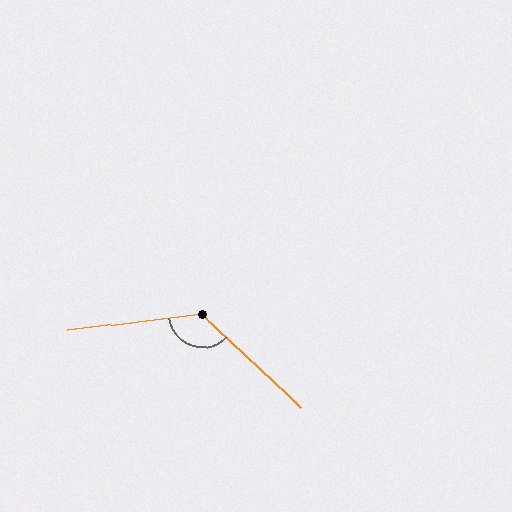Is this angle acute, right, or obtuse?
It is obtuse.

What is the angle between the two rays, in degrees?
Approximately 130 degrees.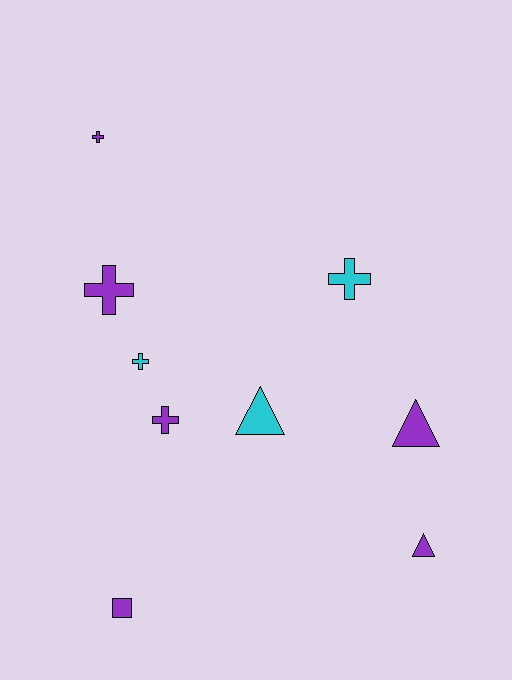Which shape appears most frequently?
Cross, with 5 objects.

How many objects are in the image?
There are 9 objects.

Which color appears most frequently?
Purple, with 6 objects.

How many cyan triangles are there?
There is 1 cyan triangle.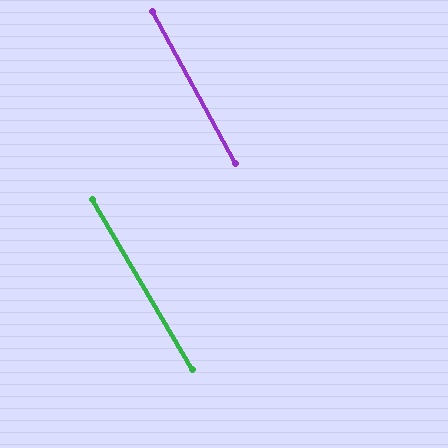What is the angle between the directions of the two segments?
Approximately 2 degrees.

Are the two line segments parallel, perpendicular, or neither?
Parallel — their directions differ by only 1.7°.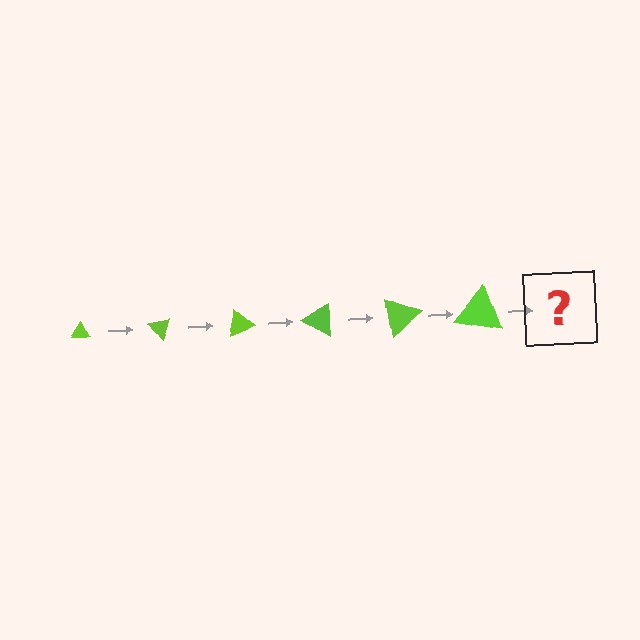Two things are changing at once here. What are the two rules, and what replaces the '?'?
The two rules are that the triangle grows larger each step and it rotates 50 degrees each step. The '?' should be a triangle, larger than the previous one and rotated 300 degrees from the start.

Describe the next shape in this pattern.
It should be a triangle, larger than the previous one and rotated 300 degrees from the start.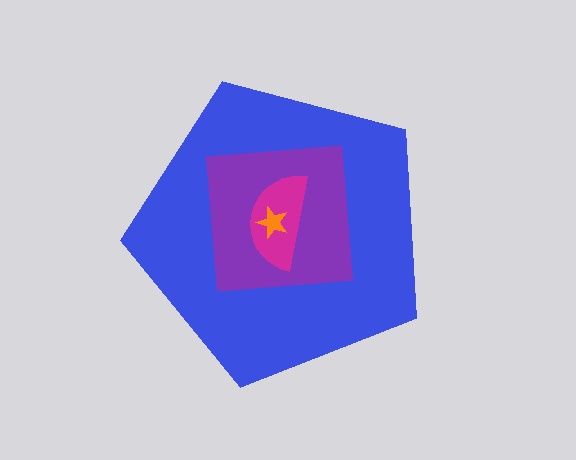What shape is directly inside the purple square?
The magenta semicircle.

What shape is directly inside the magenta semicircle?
The orange star.